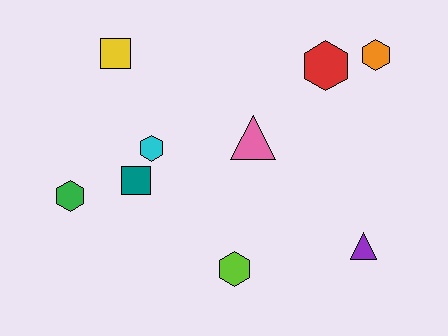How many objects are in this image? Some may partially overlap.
There are 9 objects.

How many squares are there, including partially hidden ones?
There are 2 squares.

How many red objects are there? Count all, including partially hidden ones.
There is 1 red object.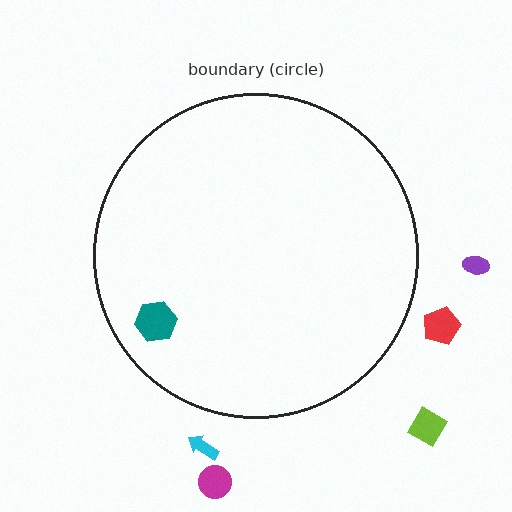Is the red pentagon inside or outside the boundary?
Outside.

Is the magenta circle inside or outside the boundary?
Outside.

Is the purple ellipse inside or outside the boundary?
Outside.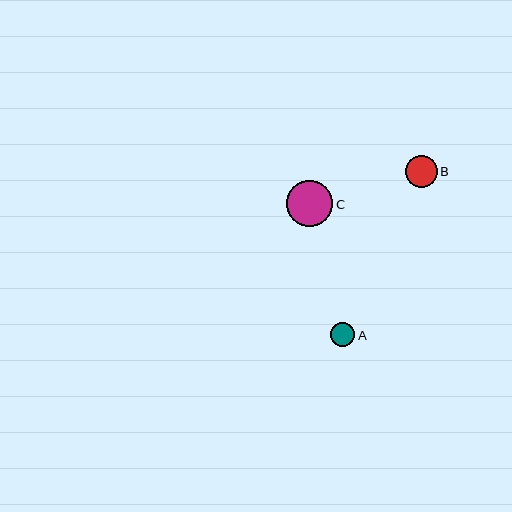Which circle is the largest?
Circle C is the largest with a size of approximately 46 pixels.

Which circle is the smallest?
Circle A is the smallest with a size of approximately 24 pixels.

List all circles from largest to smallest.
From largest to smallest: C, B, A.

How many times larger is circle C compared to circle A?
Circle C is approximately 1.9 times the size of circle A.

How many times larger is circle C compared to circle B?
Circle C is approximately 1.4 times the size of circle B.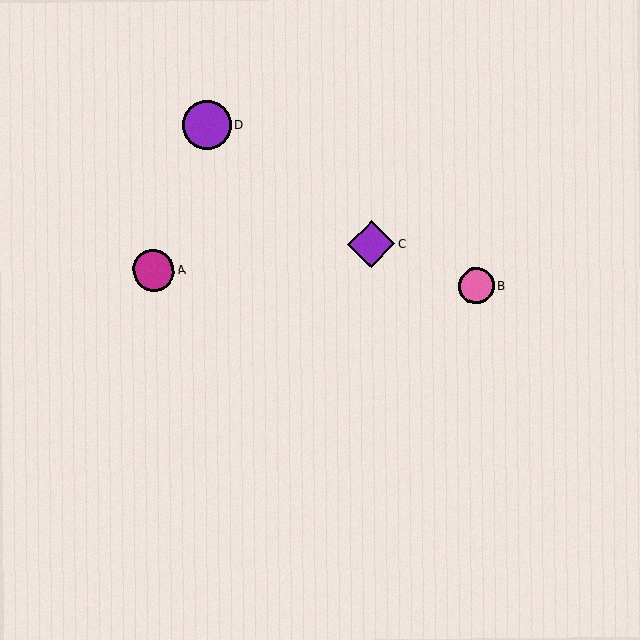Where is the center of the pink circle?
The center of the pink circle is at (476, 286).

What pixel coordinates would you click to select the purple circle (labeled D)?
Click at (207, 125) to select the purple circle D.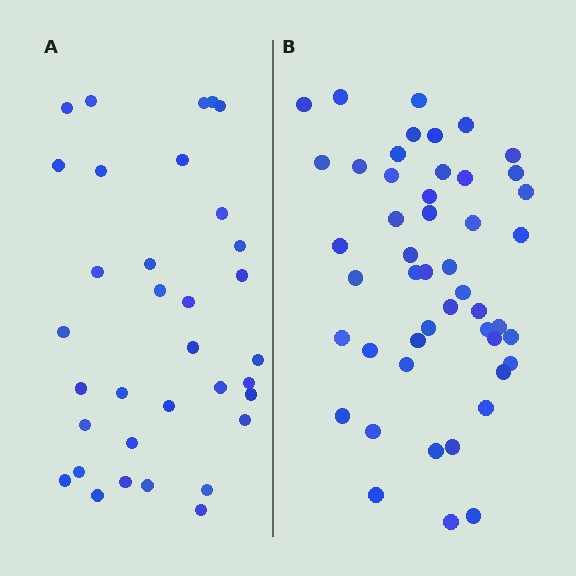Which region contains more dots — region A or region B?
Region B (the right region) has more dots.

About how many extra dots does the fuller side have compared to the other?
Region B has approximately 15 more dots than region A.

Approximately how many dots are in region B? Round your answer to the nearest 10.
About 50 dots. (The exact count is 48, which rounds to 50.)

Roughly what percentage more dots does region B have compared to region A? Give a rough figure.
About 40% more.